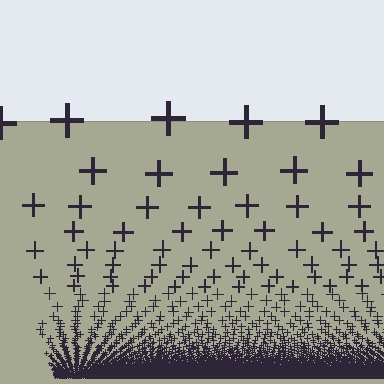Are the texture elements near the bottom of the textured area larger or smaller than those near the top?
Smaller. The gradient is inverted — elements near the bottom are smaller and denser.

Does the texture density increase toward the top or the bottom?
Density increases toward the bottom.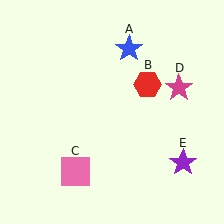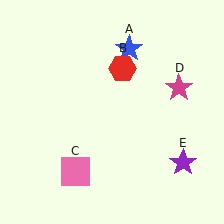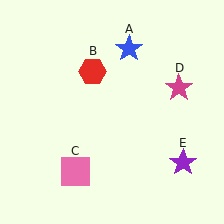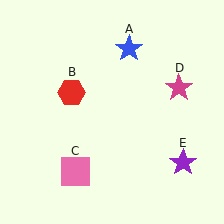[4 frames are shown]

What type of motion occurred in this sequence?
The red hexagon (object B) rotated counterclockwise around the center of the scene.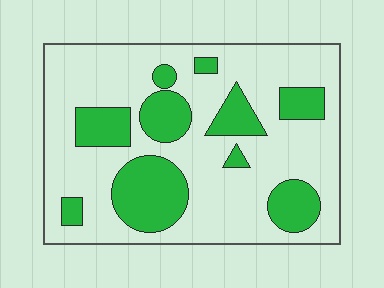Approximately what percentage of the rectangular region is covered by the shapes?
Approximately 30%.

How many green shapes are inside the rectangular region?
10.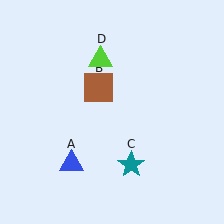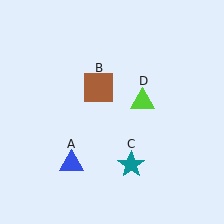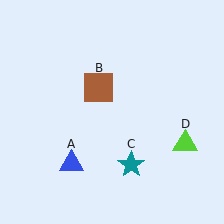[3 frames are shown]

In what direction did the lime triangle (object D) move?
The lime triangle (object D) moved down and to the right.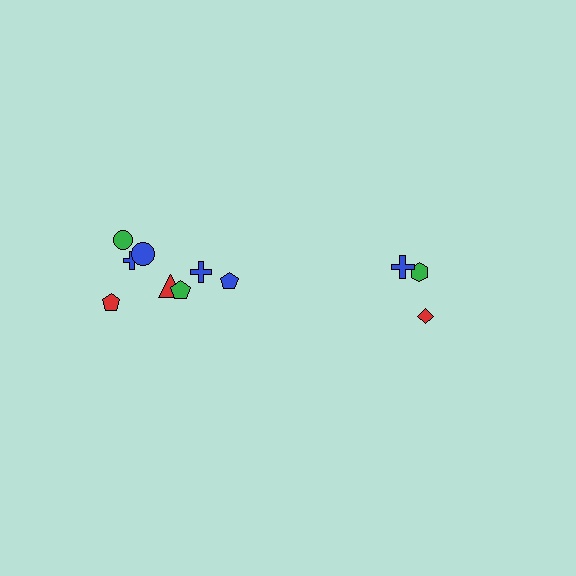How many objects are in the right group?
There are 3 objects.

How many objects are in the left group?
There are 8 objects.